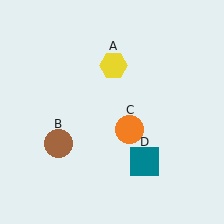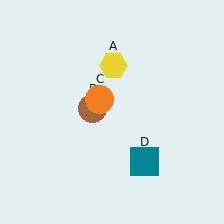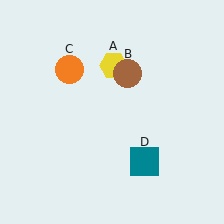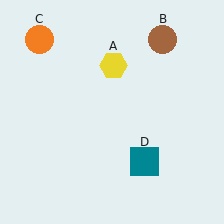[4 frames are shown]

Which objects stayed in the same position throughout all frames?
Yellow hexagon (object A) and teal square (object D) remained stationary.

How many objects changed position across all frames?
2 objects changed position: brown circle (object B), orange circle (object C).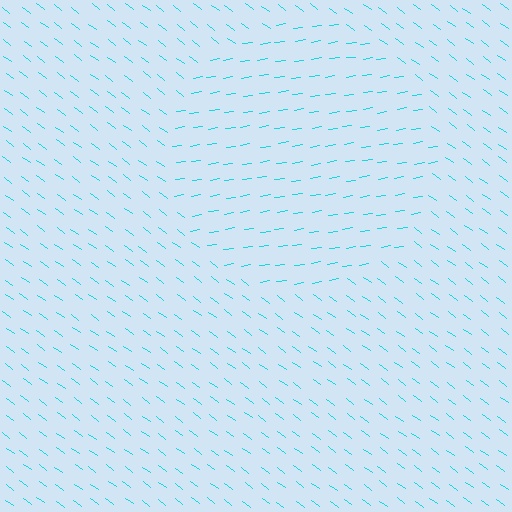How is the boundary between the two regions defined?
The boundary is defined purely by a change in line orientation (approximately 45 degrees difference). All lines are the same color and thickness.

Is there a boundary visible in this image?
Yes, there is a texture boundary formed by a change in line orientation.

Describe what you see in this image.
The image is filled with small cyan line segments. A circle region in the image has lines oriented differently from the surrounding lines, creating a visible texture boundary.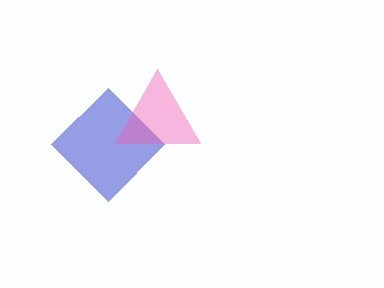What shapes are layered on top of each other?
The layered shapes are: a blue diamond, a pink triangle.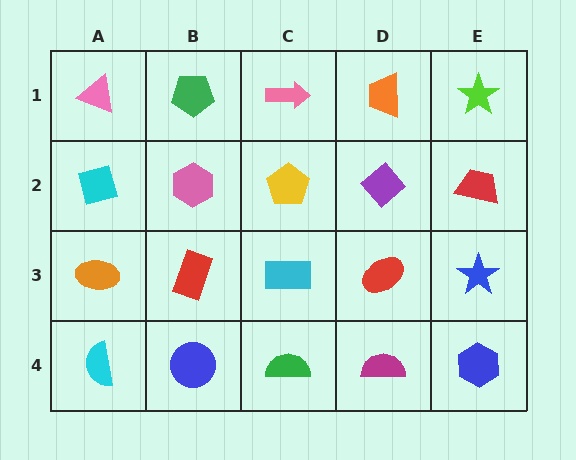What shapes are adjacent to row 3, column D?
A purple diamond (row 2, column D), a magenta semicircle (row 4, column D), a cyan rectangle (row 3, column C), a blue star (row 3, column E).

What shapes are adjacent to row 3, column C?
A yellow pentagon (row 2, column C), a green semicircle (row 4, column C), a red rectangle (row 3, column B), a red ellipse (row 3, column D).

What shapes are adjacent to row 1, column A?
A cyan square (row 2, column A), a green pentagon (row 1, column B).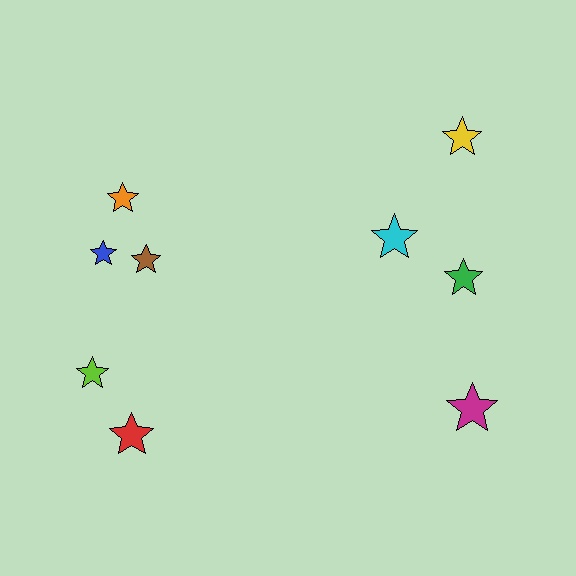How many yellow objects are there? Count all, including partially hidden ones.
There is 1 yellow object.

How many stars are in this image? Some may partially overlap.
There are 9 stars.